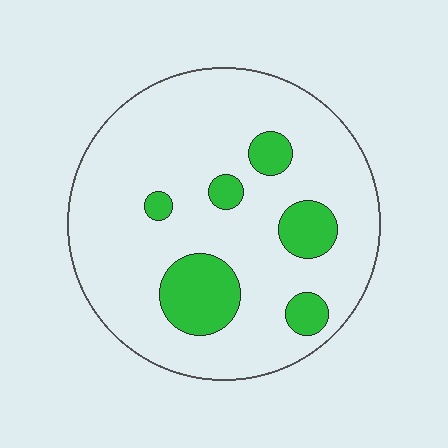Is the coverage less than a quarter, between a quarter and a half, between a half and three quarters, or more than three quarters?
Less than a quarter.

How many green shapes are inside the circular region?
6.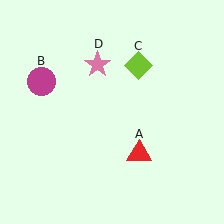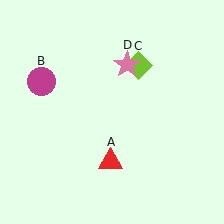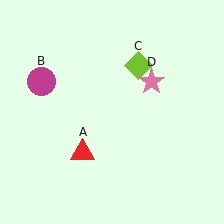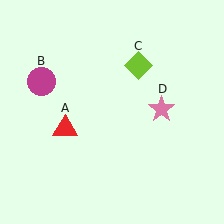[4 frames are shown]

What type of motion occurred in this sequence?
The red triangle (object A), pink star (object D) rotated clockwise around the center of the scene.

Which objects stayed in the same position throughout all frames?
Magenta circle (object B) and lime diamond (object C) remained stationary.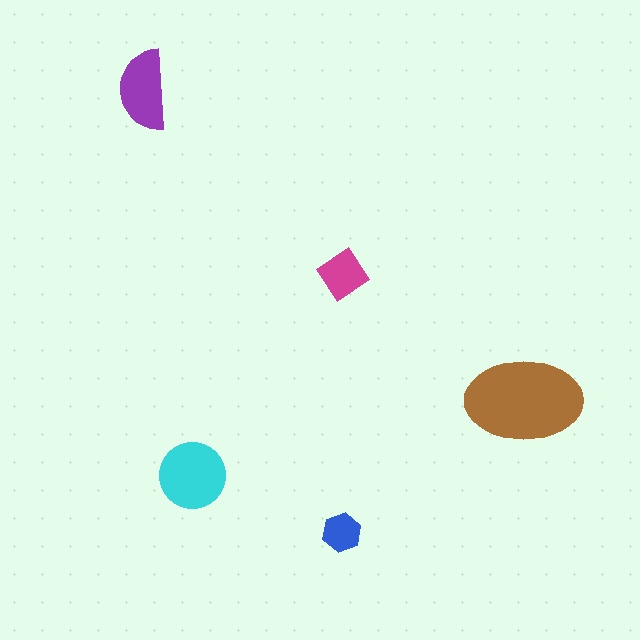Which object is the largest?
The brown ellipse.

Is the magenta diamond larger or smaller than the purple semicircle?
Smaller.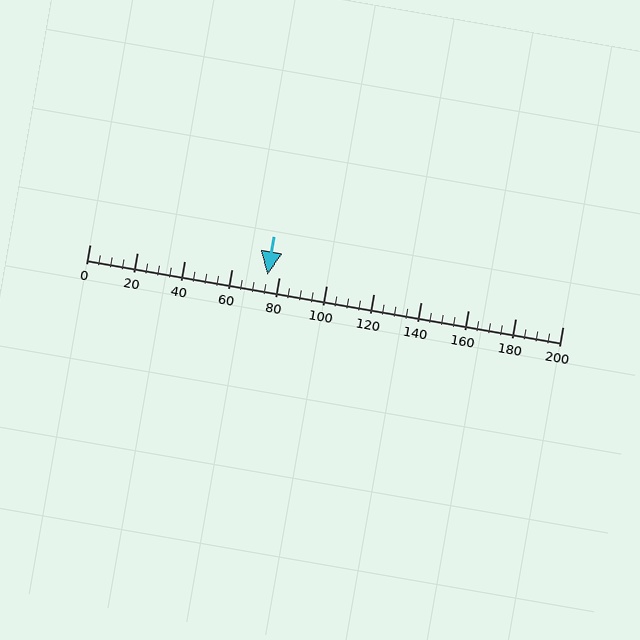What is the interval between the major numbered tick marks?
The major tick marks are spaced 20 units apart.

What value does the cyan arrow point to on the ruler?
The cyan arrow points to approximately 75.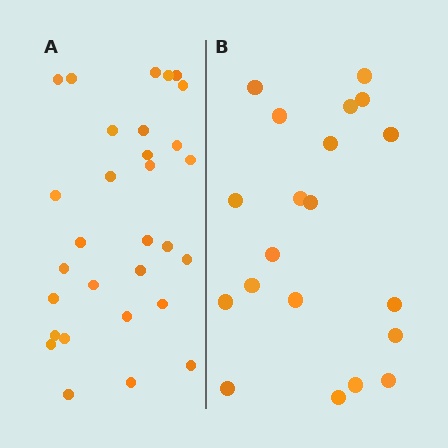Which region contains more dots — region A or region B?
Region A (the left region) has more dots.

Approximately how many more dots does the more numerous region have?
Region A has roughly 10 or so more dots than region B.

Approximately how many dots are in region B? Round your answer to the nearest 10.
About 20 dots.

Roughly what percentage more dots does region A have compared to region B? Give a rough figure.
About 50% more.